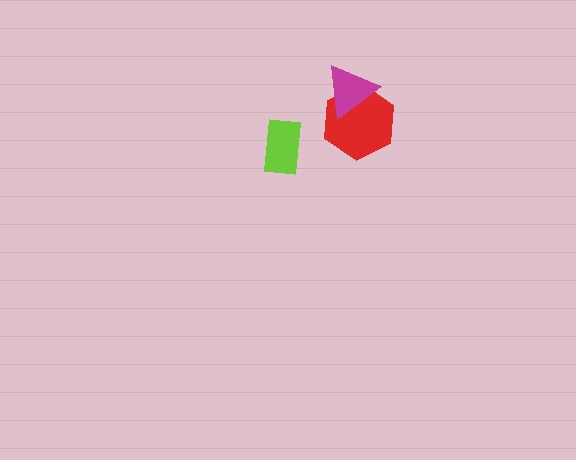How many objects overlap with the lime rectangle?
0 objects overlap with the lime rectangle.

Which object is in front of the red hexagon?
The magenta triangle is in front of the red hexagon.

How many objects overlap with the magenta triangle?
1 object overlaps with the magenta triangle.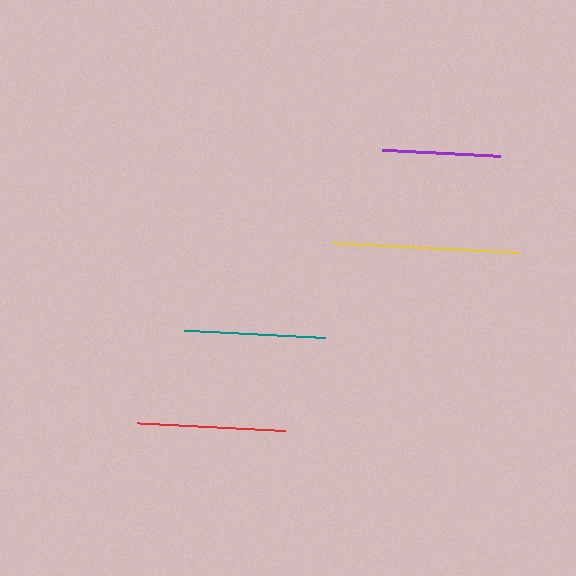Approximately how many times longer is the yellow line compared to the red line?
The yellow line is approximately 1.3 times the length of the red line.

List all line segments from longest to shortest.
From longest to shortest: yellow, red, teal, purple.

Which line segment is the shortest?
The purple line is the shortest at approximately 119 pixels.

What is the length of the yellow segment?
The yellow segment is approximately 187 pixels long.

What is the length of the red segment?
The red segment is approximately 149 pixels long.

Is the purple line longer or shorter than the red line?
The red line is longer than the purple line.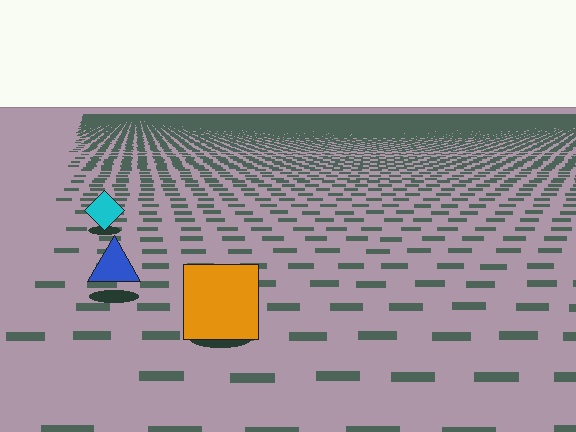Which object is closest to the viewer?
The orange square is closest. The texture marks near it are larger and more spread out.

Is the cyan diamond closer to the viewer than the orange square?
No. The orange square is closer — you can tell from the texture gradient: the ground texture is coarser near it.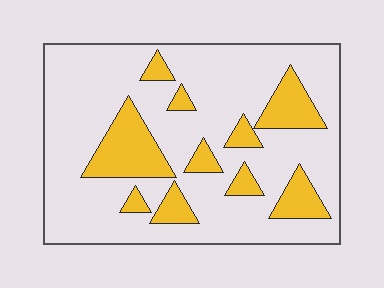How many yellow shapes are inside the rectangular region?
10.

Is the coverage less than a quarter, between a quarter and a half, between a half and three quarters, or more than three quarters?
Less than a quarter.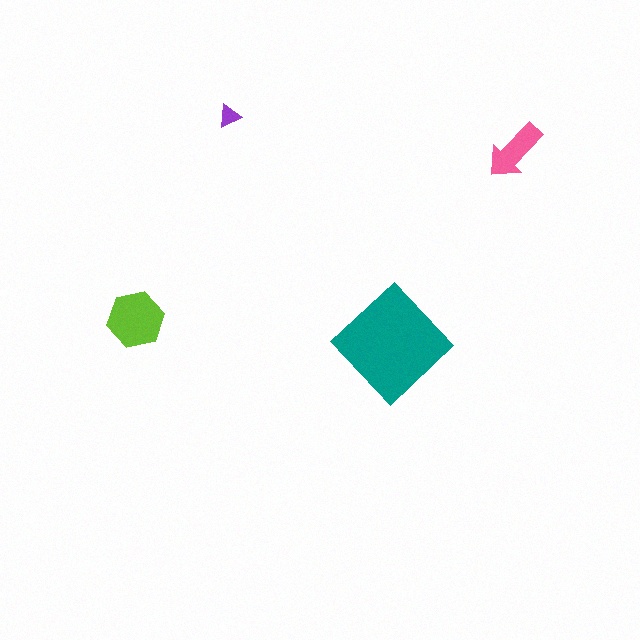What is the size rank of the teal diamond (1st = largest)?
1st.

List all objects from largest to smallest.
The teal diamond, the lime hexagon, the pink arrow, the purple triangle.